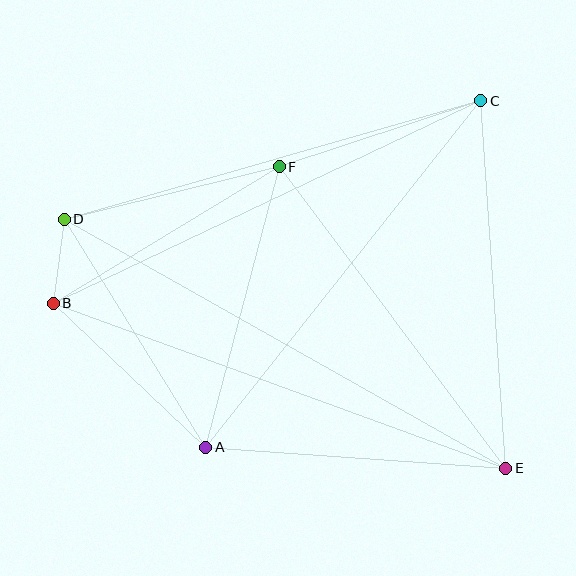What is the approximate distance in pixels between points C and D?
The distance between C and D is approximately 433 pixels.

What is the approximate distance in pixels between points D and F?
The distance between D and F is approximately 221 pixels.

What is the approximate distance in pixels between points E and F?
The distance between E and F is approximately 377 pixels.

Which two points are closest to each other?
Points B and D are closest to each other.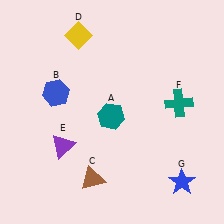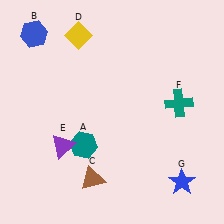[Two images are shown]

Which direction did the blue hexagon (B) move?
The blue hexagon (B) moved up.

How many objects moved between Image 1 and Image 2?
2 objects moved between the two images.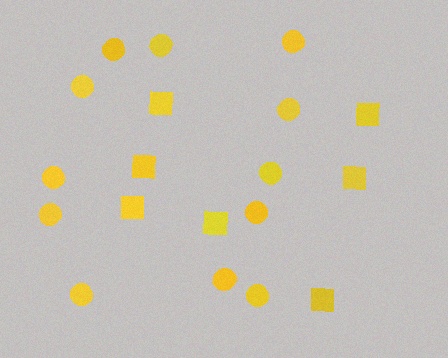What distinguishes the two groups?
There are 2 groups: one group of circles (12) and one group of squares (7).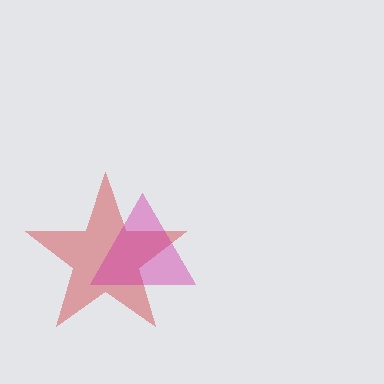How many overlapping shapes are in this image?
There are 2 overlapping shapes in the image.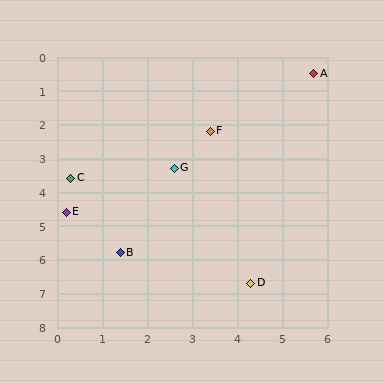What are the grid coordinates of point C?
Point C is at approximately (0.3, 3.6).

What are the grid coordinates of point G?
Point G is at approximately (2.6, 3.3).